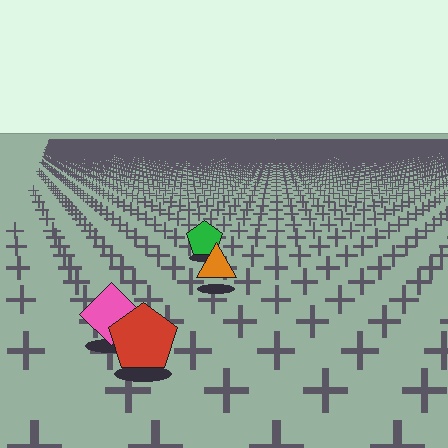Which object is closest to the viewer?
The red pentagon is closest. The texture marks near it are larger and more spread out.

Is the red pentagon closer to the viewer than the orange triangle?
Yes. The red pentagon is closer — you can tell from the texture gradient: the ground texture is coarser near it.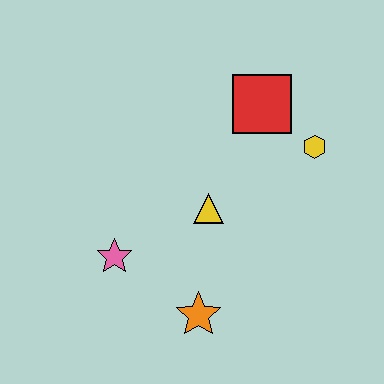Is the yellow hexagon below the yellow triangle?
No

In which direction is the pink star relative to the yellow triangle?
The pink star is to the left of the yellow triangle.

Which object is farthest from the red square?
The orange star is farthest from the red square.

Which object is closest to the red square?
The yellow hexagon is closest to the red square.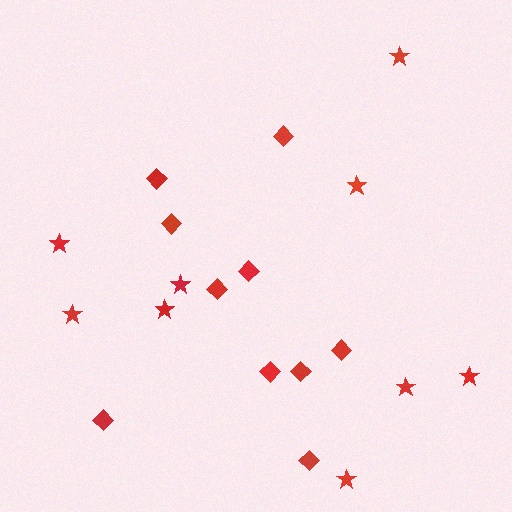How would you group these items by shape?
There are 2 groups: one group of stars (9) and one group of diamonds (10).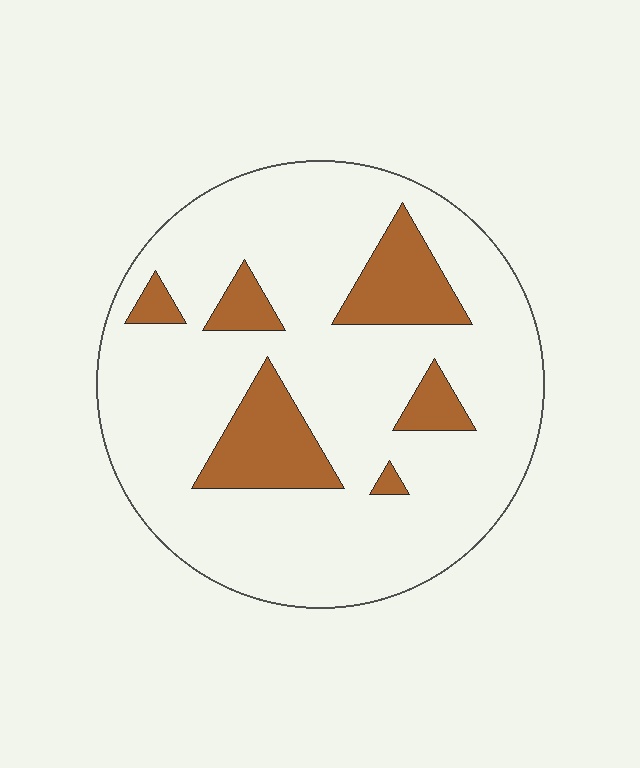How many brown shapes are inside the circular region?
6.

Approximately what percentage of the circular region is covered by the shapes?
Approximately 20%.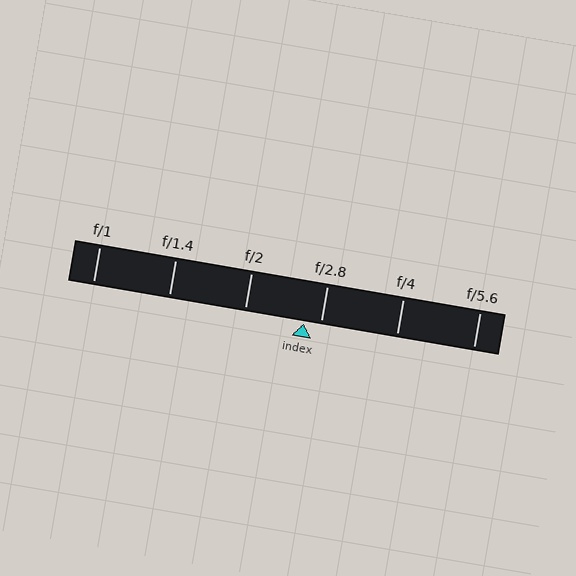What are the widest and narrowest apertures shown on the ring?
The widest aperture shown is f/1 and the narrowest is f/5.6.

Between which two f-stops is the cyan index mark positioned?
The index mark is between f/2 and f/2.8.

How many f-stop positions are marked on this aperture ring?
There are 6 f-stop positions marked.